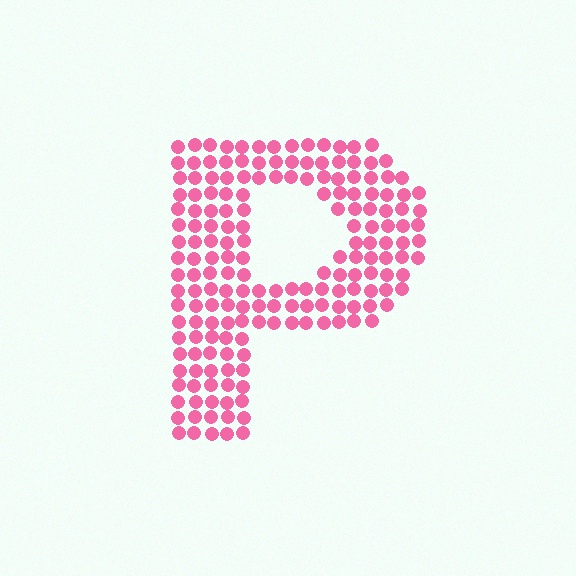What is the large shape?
The large shape is the letter P.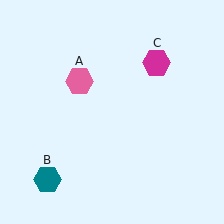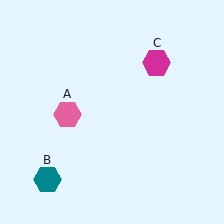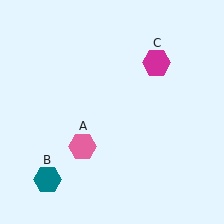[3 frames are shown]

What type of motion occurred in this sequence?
The pink hexagon (object A) rotated counterclockwise around the center of the scene.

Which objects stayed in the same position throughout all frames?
Teal hexagon (object B) and magenta hexagon (object C) remained stationary.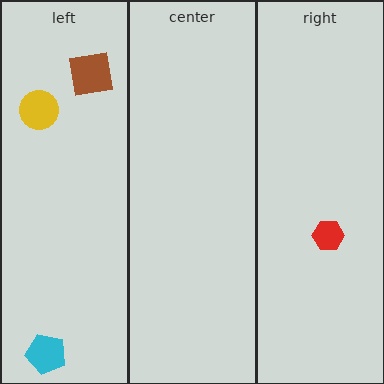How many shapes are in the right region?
1.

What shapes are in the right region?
The red hexagon.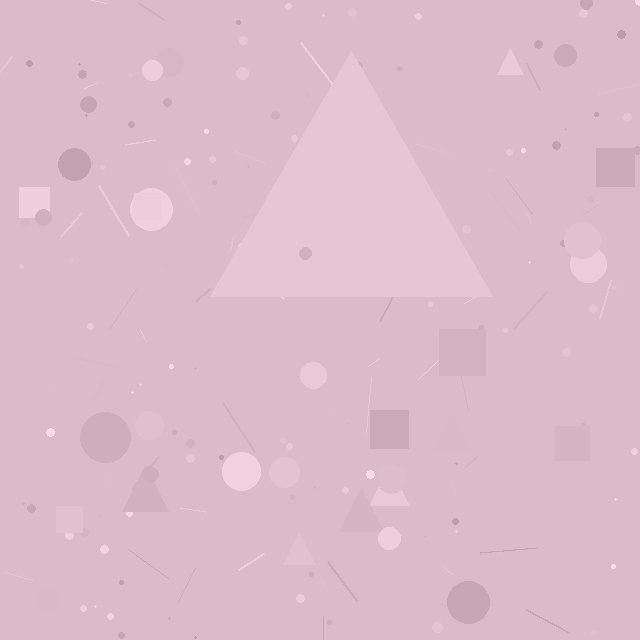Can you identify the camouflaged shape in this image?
The camouflaged shape is a triangle.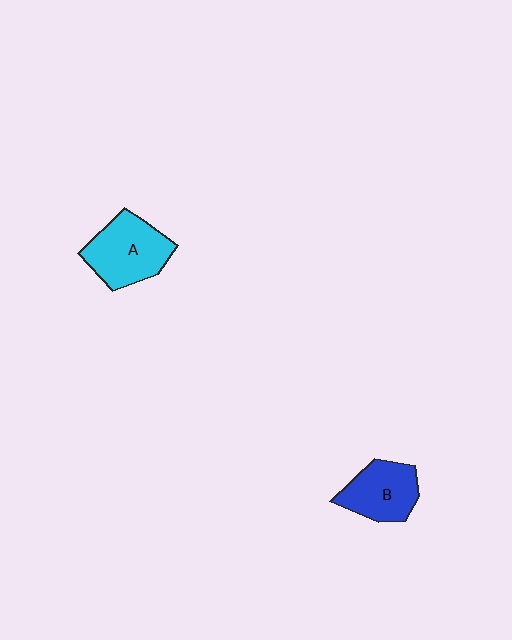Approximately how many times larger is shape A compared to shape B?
Approximately 1.2 times.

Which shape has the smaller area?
Shape B (blue).